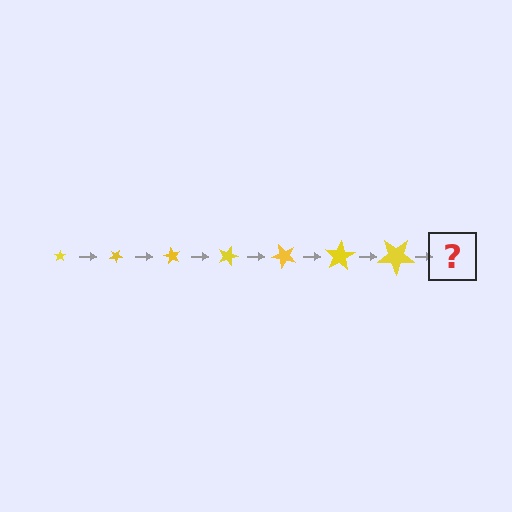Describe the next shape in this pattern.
It should be a star, larger than the previous one and rotated 210 degrees from the start.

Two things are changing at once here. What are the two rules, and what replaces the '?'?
The two rules are that the star grows larger each step and it rotates 30 degrees each step. The '?' should be a star, larger than the previous one and rotated 210 degrees from the start.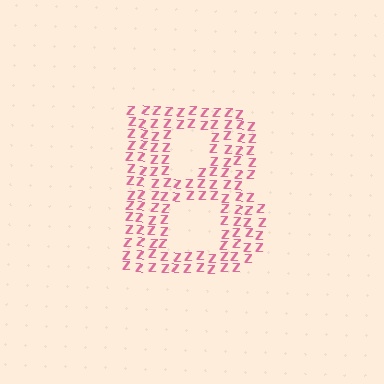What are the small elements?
The small elements are letter Z's.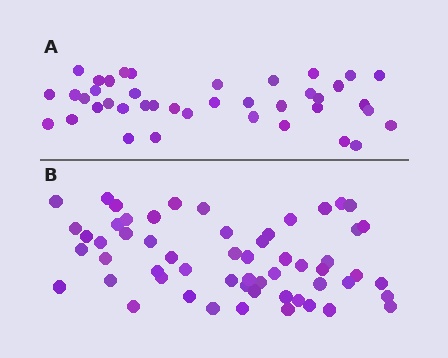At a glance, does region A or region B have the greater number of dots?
Region B (the bottom region) has more dots.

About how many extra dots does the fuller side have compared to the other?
Region B has approximately 15 more dots than region A.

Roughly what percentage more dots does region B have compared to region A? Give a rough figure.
About 40% more.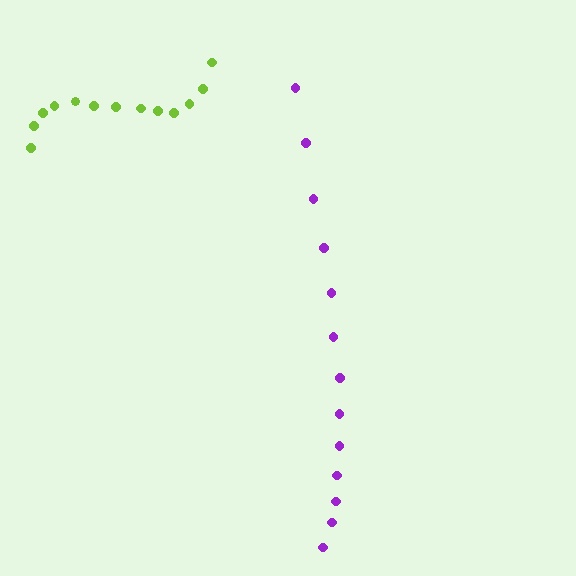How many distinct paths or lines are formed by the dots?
There are 2 distinct paths.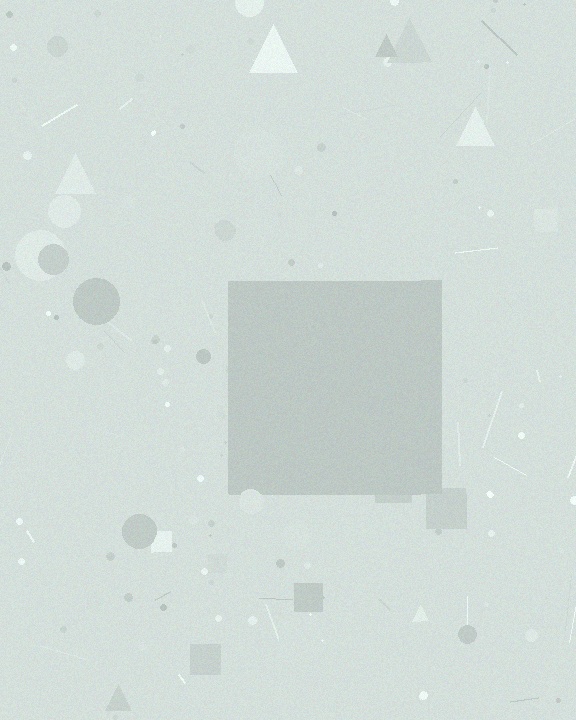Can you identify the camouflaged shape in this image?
The camouflaged shape is a square.